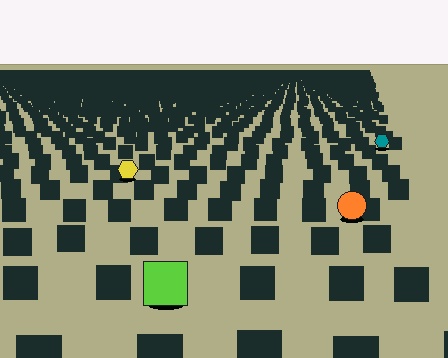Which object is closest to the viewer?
The lime square is closest. The texture marks near it are larger and more spread out.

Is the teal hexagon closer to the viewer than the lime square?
No. The lime square is closer — you can tell from the texture gradient: the ground texture is coarser near it.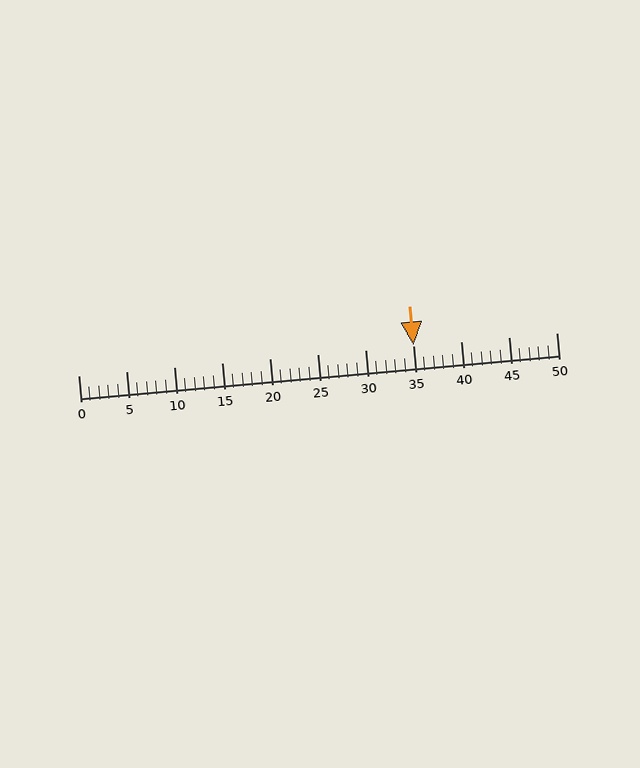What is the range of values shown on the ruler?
The ruler shows values from 0 to 50.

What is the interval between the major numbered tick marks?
The major tick marks are spaced 5 units apart.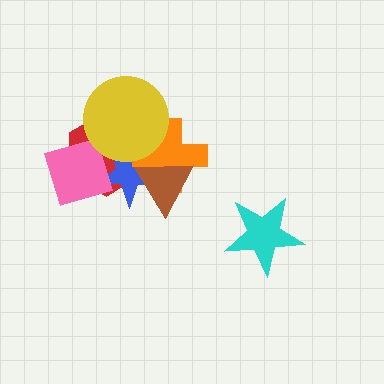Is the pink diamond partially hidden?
Yes, it is partially covered by another shape.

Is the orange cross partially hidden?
Yes, it is partially covered by another shape.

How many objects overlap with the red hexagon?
5 objects overlap with the red hexagon.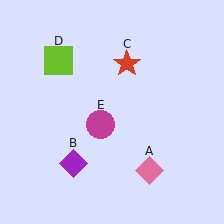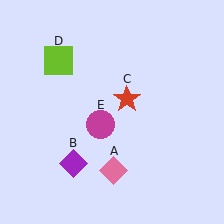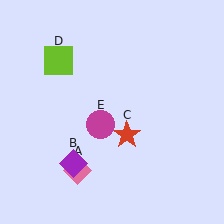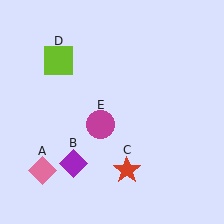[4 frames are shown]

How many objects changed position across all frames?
2 objects changed position: pink diamond (object A), red star (object C).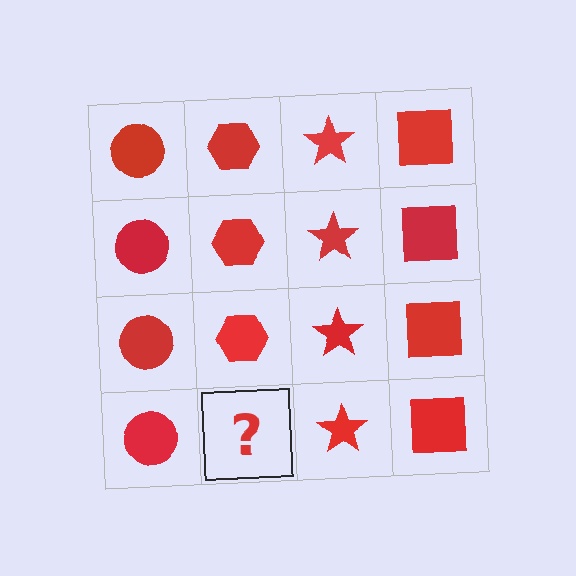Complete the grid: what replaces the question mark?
The question mark should be replaced with a red hexagon.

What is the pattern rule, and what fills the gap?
The rule is that each column has a consistent shape. The gap should be filled with a red hexagon.